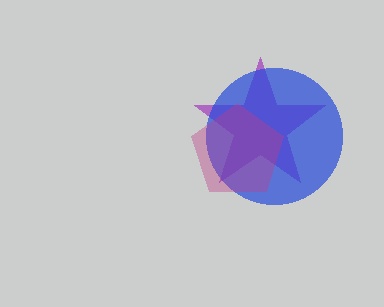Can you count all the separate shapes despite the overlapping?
Yes, there are 3 separate shapes.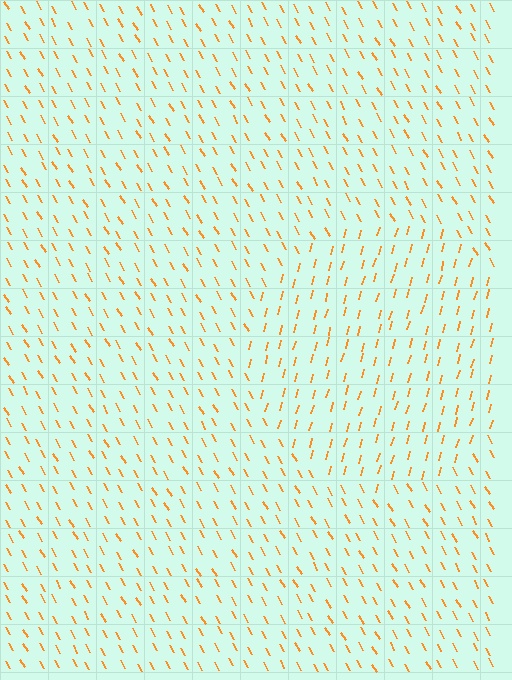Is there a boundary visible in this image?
Yes, there is a texture boundary formed by a change in line orientation.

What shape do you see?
I see a circle.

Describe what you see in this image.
The image is filled with small orange line segments. A circle region in the image has lines oriented differently from the surrounding lines, creating a visible texture boundary.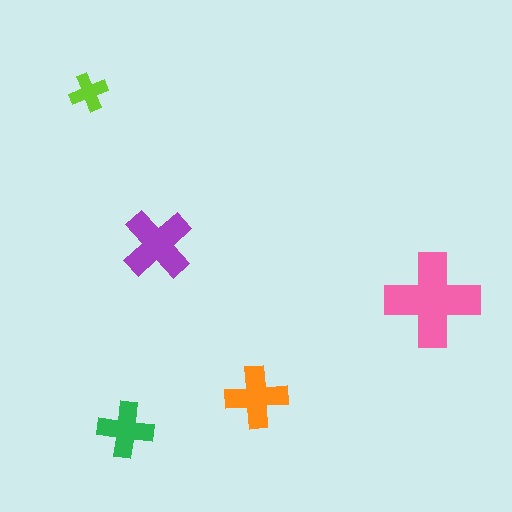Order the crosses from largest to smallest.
the pink one, the purple one, the orange one, the green one, the lime one.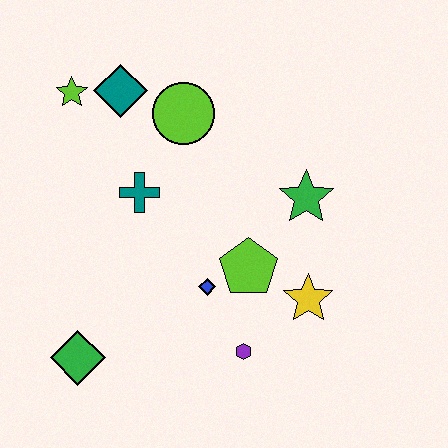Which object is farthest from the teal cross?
The yellow star is farthest from the teal cross.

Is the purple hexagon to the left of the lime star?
No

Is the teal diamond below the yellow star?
No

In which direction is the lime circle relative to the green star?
The lime circle is to the left of the green star.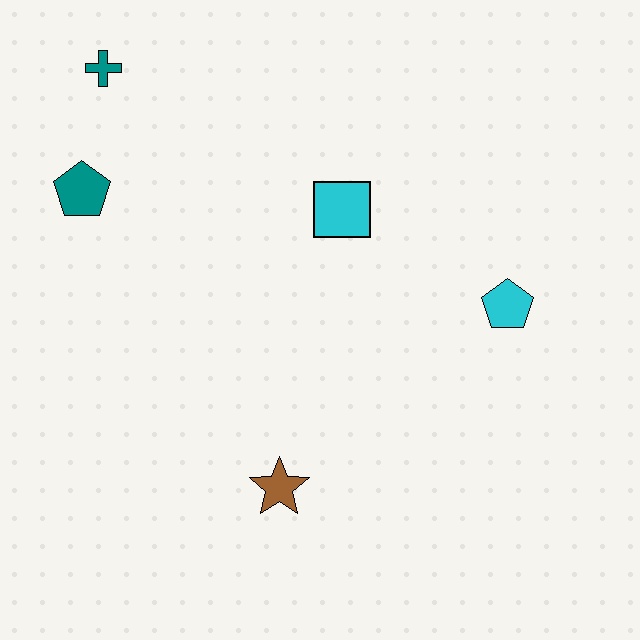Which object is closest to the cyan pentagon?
The cyan square is closest to the cyan pentagon.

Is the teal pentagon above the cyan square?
Yes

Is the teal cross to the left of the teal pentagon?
No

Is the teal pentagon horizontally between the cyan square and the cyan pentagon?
No